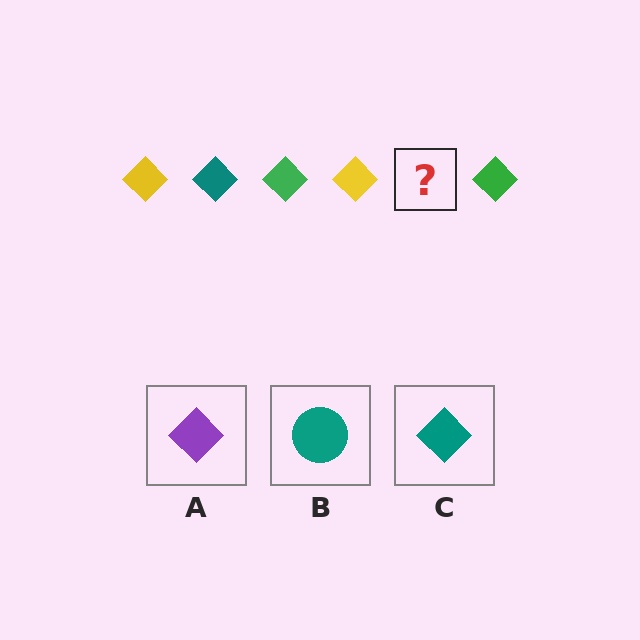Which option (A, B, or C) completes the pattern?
C.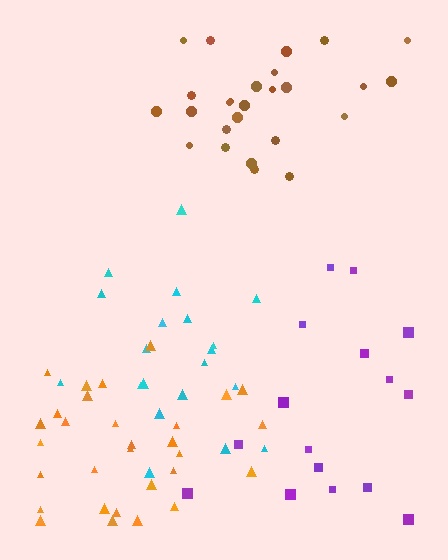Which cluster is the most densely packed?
Brown.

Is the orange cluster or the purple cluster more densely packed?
Orange.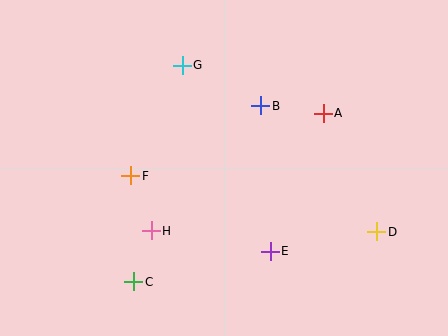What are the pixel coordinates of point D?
Point D is at (377, 232).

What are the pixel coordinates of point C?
Point C is at (134, 282).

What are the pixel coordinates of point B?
Point B is at (261, 106).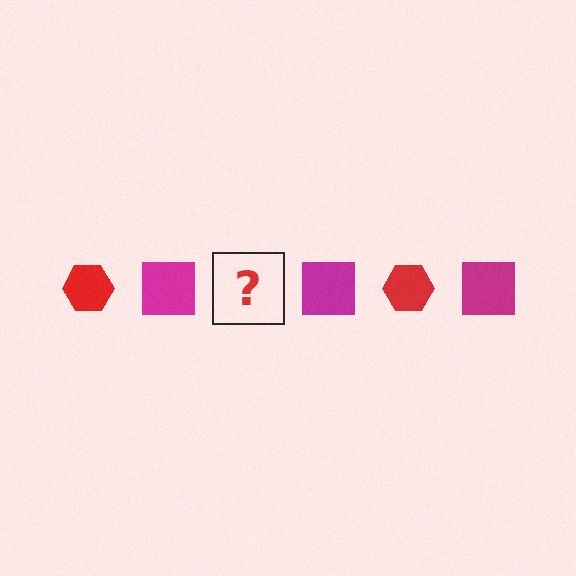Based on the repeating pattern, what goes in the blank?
The blank should be a red hexagon.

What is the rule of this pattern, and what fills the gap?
The rule is that the pattern alternates between red hexagon and magenta square. The gap should be filled with a red hexagon.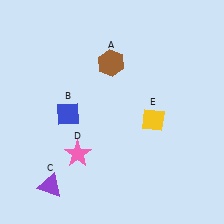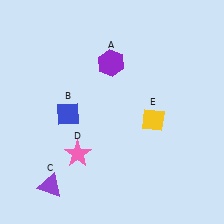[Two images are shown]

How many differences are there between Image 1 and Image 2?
There is 1 difference between the two images.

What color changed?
The hexagon (A) changed from brown in Image 1 to purple in Image 2.